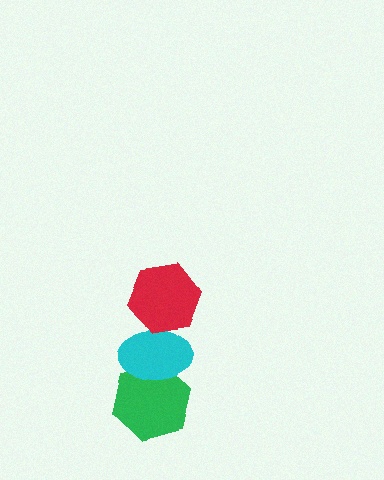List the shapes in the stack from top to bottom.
From top to bottom: the red hexagon, the cyan ellipse, the green hexagon.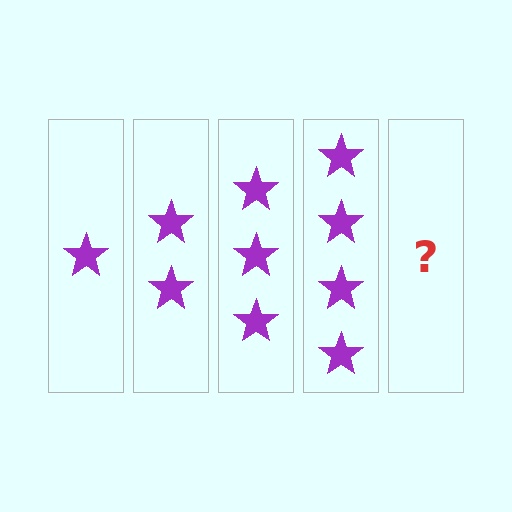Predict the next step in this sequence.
The next step is 5 stars.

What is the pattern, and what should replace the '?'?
The pattern is that each step adds one more star. The '?' should be 5 stars.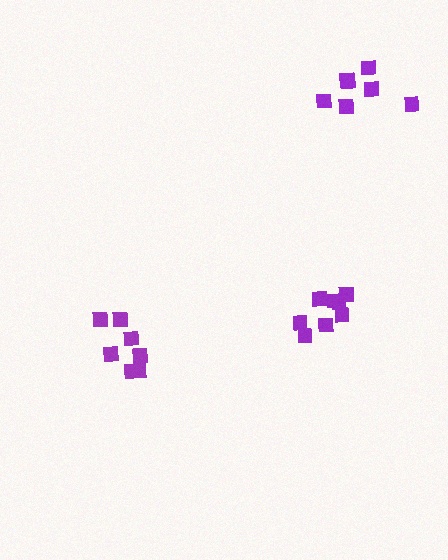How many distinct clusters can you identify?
There are 3 distinct clusters.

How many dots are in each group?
Group 1: 7 dots, Group 2: 8 dots, Group 3: 7 dots (22 total).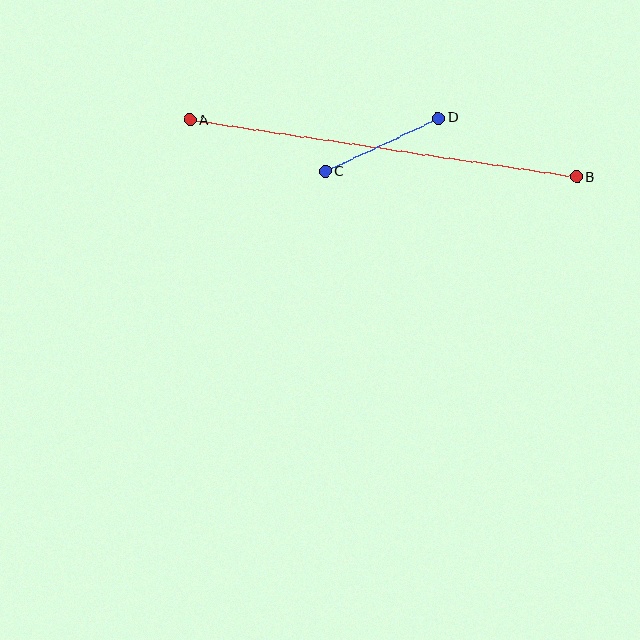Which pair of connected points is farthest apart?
Points A and B are farthest apart.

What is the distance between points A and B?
The distance is approximately 391 pixels.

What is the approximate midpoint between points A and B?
The midpoint is at approximately (383, 149) pixels.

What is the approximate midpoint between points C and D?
The midpoint is at approximately (382, 145) pixels.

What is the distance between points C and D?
The distance is approximately 125 pixels.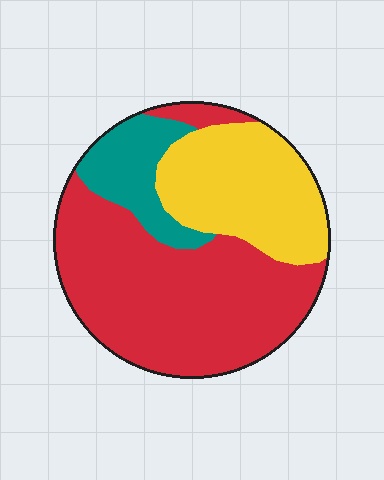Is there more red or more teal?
Red.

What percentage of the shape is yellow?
Yellow covers 29% of the shape.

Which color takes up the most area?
Red, at roughly 55%.